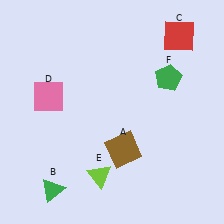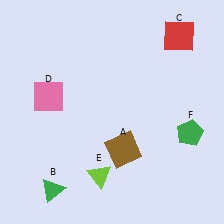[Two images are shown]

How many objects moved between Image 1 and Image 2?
1 object moved between the two images.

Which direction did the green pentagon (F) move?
The green pentagon (F) moved down.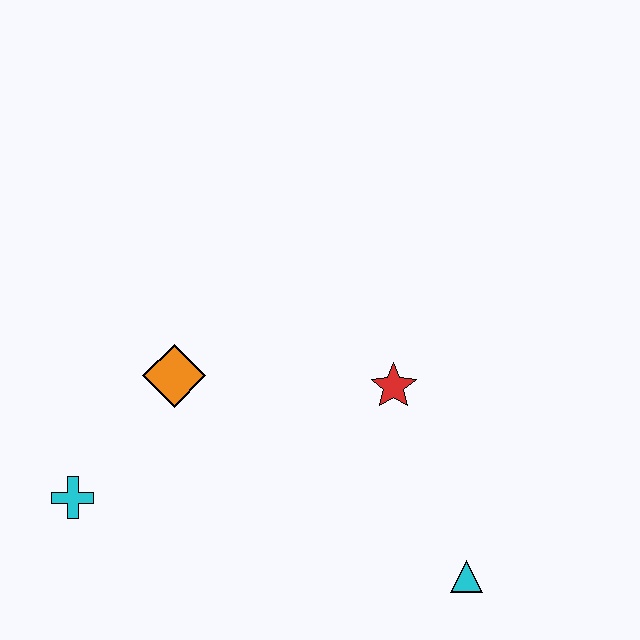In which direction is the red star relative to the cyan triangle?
The red star is above the cyan triangle.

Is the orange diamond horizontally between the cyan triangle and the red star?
No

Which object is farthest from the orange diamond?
The cyan triangle is farthest from the orange diamond.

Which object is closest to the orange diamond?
The cyan cross is closest to the orange diamond.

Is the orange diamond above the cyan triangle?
Yes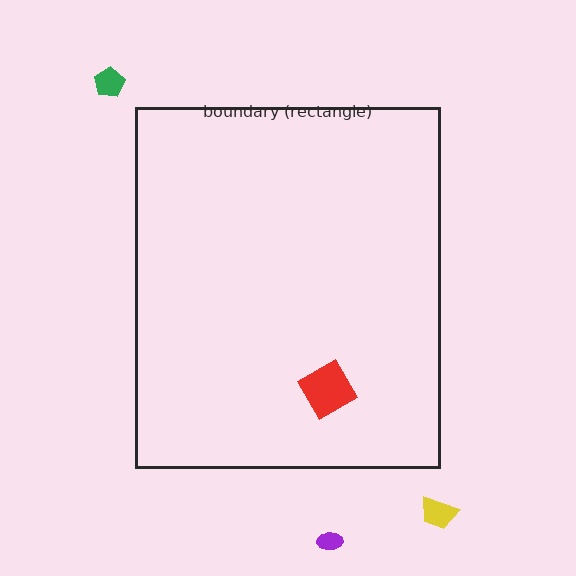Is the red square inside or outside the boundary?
Inside.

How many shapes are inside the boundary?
1 inside, 3 outside.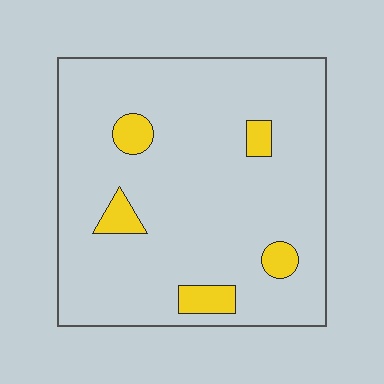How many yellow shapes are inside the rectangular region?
5.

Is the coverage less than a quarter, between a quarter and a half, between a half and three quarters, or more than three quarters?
Less than a quarter.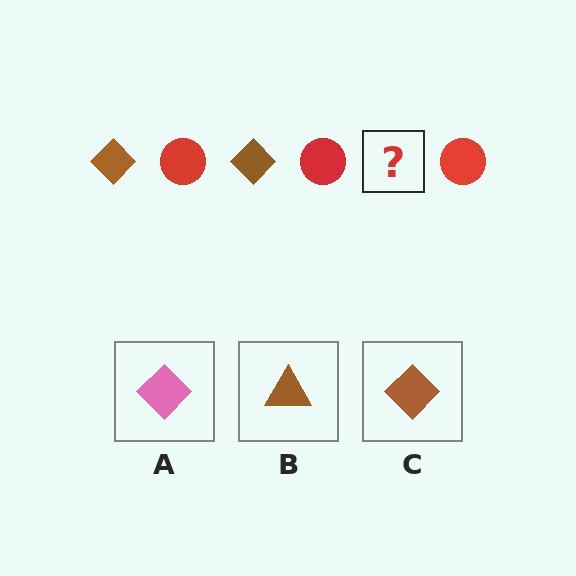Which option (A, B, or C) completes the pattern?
C.